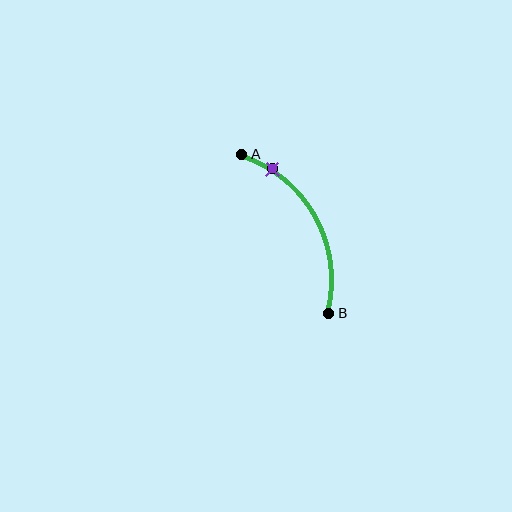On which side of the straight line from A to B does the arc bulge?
The arc bulges to the right of the straight line connecting A and B.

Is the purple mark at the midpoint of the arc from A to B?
No. The purple mark lies on the arc but is closer to endpoint A. The arc midpoint would be at the point on the curve equidistant along the arc from both A and B.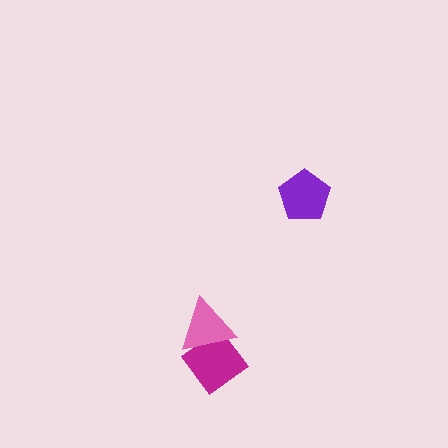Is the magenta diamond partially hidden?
Yes, it is partially covered by another shape.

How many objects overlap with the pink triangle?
1 object overlaps with the pink triangle.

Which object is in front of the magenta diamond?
The pink triangle is in front of the magenta diamond.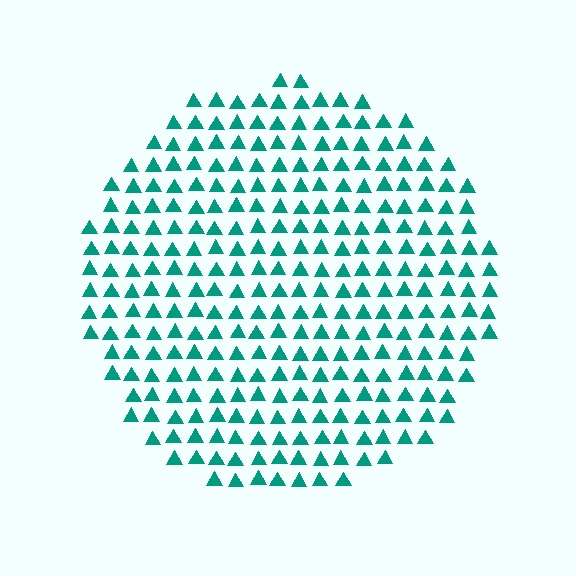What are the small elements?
The small elements are triangles.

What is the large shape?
The large shape is a circle.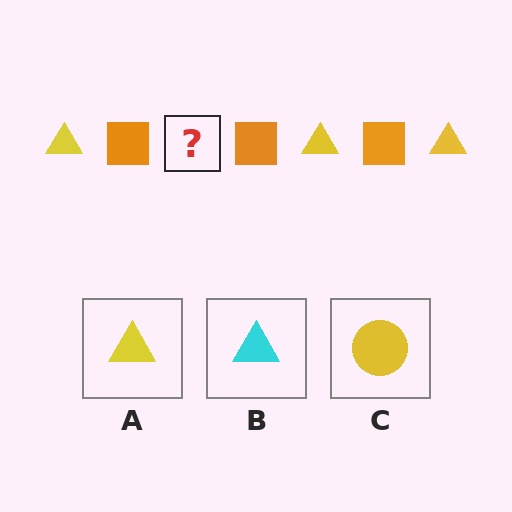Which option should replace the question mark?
Option A.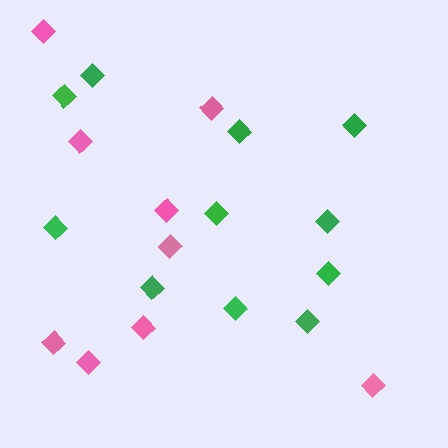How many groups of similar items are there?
There are 2 groups: one group of green diamonds (11) and one group of pink diamonds (9).